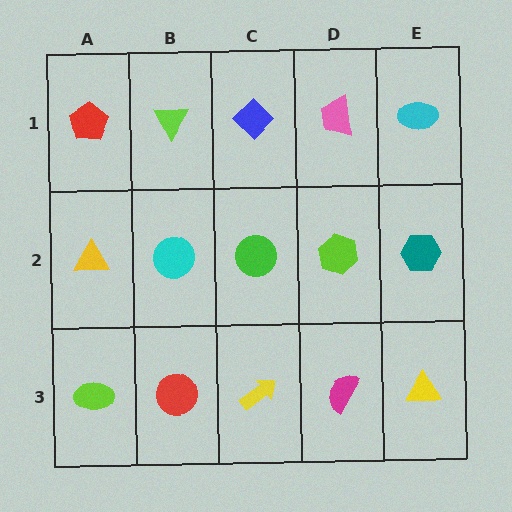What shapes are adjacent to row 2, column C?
A blue diamond (row 1, column C), a yellow arrow (row 3, column C), a cyan circle (row 2, column B), a lime hexagon (row 2, column D).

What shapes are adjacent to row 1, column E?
A teal hexagon (row 2, column E), a pink trapezoid (row 1, column D).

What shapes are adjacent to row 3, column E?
A teal hexagon (row 2, column E), a magenta semicircle (row 3, column D).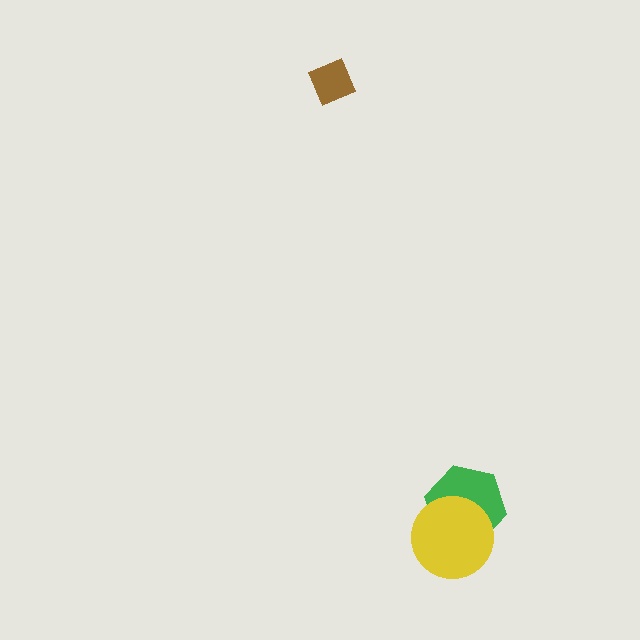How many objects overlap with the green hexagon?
1 object overlaps with the green hexagon.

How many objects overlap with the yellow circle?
1 object overlaps with the yellow circle.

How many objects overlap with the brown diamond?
0 objects overlap with the brown diamond.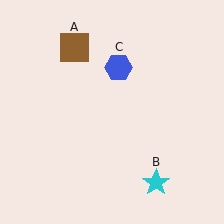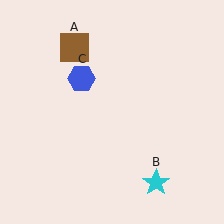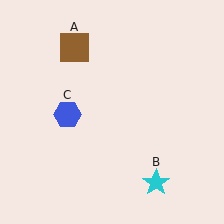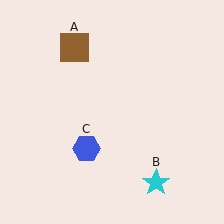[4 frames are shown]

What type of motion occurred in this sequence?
The blue hexagon (object C) rotated counterclockwise around the center of the scene.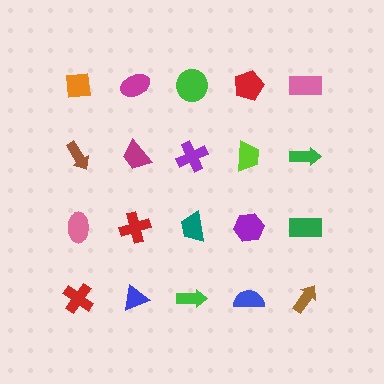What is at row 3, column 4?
A purple hexagon.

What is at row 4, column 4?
A blue semicircle.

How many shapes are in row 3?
5 shapes.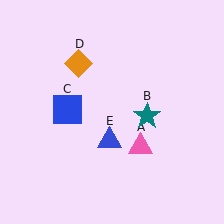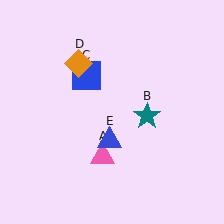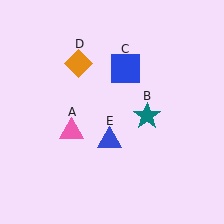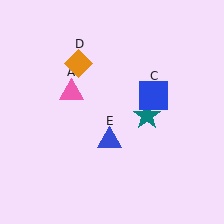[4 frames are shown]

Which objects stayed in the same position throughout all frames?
Teal star (object B) and orange diamond (object D) and blue triangle (object E) remained stationary.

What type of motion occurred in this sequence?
The pink triangle (object A), blue square (object C) rotated clockwise around the center of the scene.